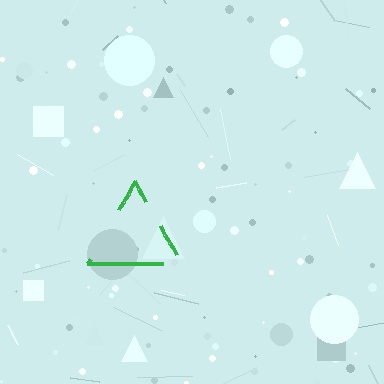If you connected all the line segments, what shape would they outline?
They would outline a triangle.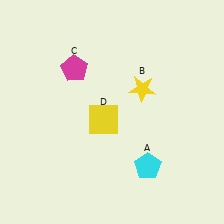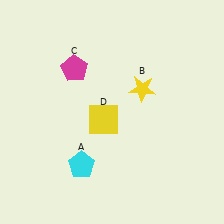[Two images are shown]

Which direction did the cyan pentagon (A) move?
The cyan pentagon (A) moved left.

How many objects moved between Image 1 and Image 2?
1 object moved between the two images.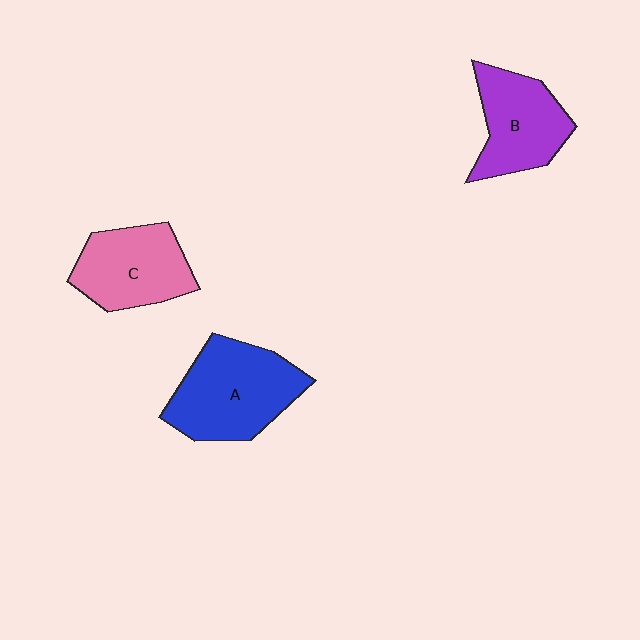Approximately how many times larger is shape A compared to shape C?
Approximately 1.3 times.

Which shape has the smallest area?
Shape B (purple).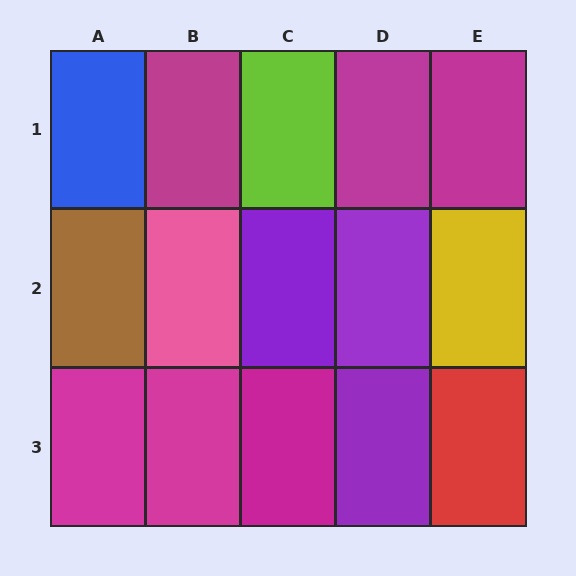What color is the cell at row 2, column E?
Yellow.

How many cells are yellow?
1 cell is yellow.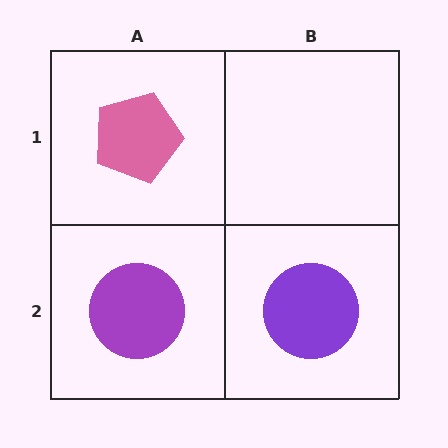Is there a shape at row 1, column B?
No, that cell is empty.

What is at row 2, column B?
A purple circle.